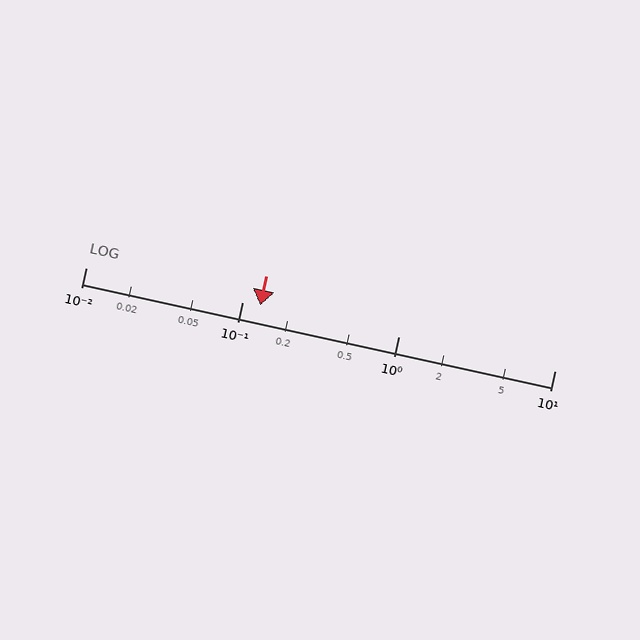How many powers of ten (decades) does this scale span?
The scale spans 3 decades, from 0.01 to 10.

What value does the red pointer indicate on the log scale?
The pointer indicates approximately 0.13.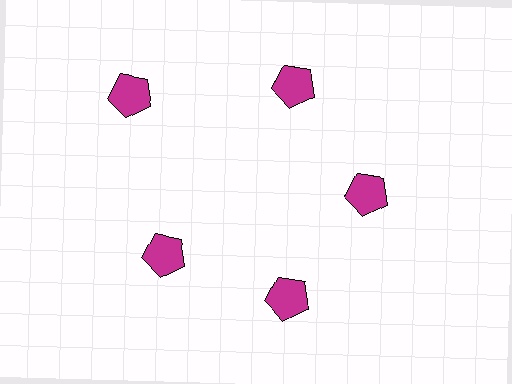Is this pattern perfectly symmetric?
No. The 5 magenta pentagons are arranged in a ring, but one element near the 10 o'clock position is pushed outward from the center, breaking the 5-fold rotational symmetry.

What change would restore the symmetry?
The symmetry would be restored by moving it inward, back onto the ring so that all 5 pentagons sit at equal angles and equal distance from the center.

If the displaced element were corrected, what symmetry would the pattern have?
It would have 5-fold rotational symmetry — the pattern would map onto itself every 72 degrees.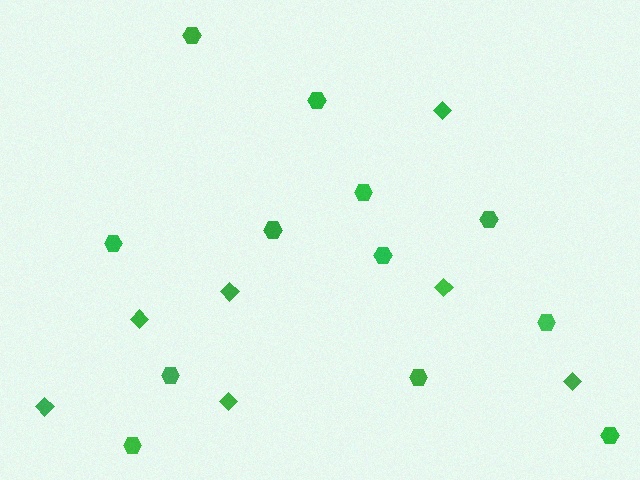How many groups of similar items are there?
There are 2 groups: one group of diamonds (7) and one group of hexagons (12).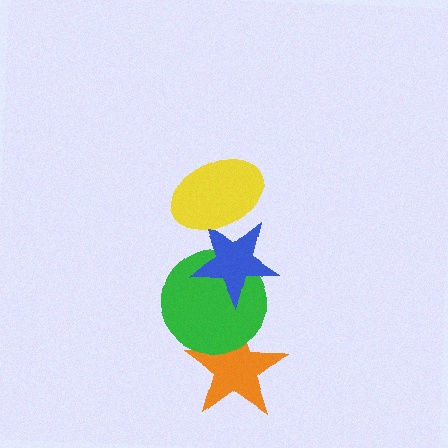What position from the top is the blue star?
The blue star is 2nd from the top.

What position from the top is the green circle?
The green circle is 3rd from the top.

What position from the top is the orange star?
The orange star is 4th from the top.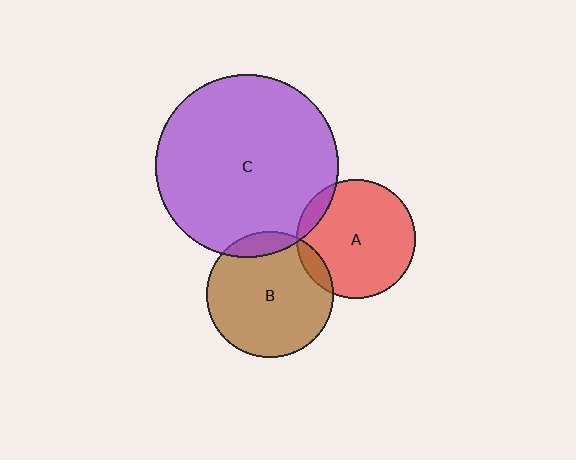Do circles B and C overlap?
Yes.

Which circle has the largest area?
Circle C (purple).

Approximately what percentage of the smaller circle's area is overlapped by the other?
Approximately 10%.